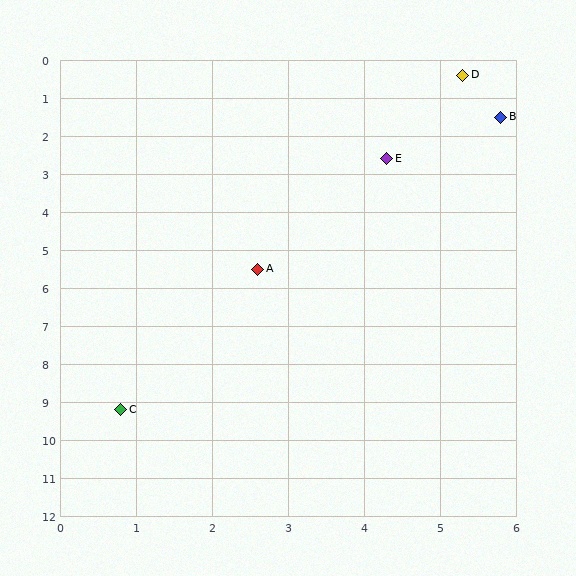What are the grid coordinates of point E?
Point E is at approximately (4.3, 2.6).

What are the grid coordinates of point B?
Point B is at approximately (5.8, 1.5).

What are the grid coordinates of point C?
Point C is at approximately (0.8, 9.2).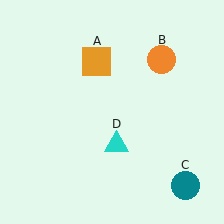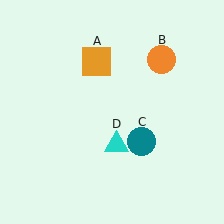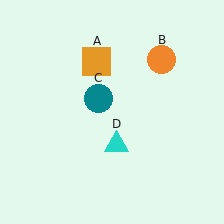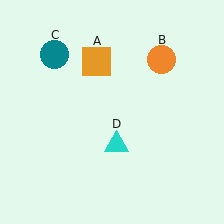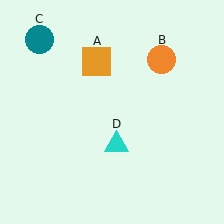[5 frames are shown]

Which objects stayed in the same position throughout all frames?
Orange square (object A) and orange circle (object B) and cyan triangle (object D) remained stationary.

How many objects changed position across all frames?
1 object changed position: teal circle (object C).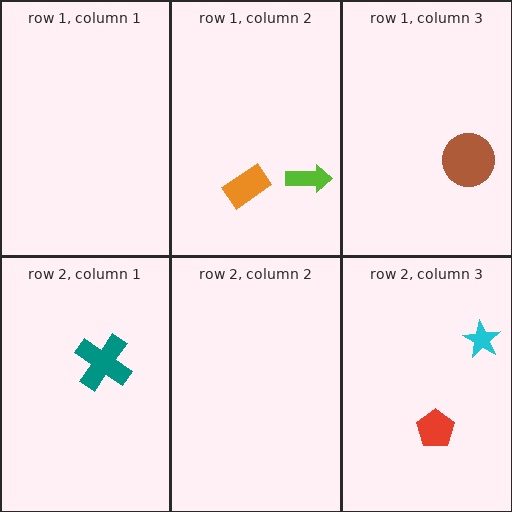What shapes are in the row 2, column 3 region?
The red pentagon, the cyan star.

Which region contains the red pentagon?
The row 2, column 3 region.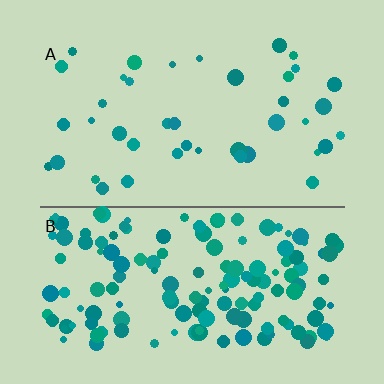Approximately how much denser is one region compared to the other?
Approximately 3.7× — region B over region A.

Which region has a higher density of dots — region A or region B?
B (the bottom).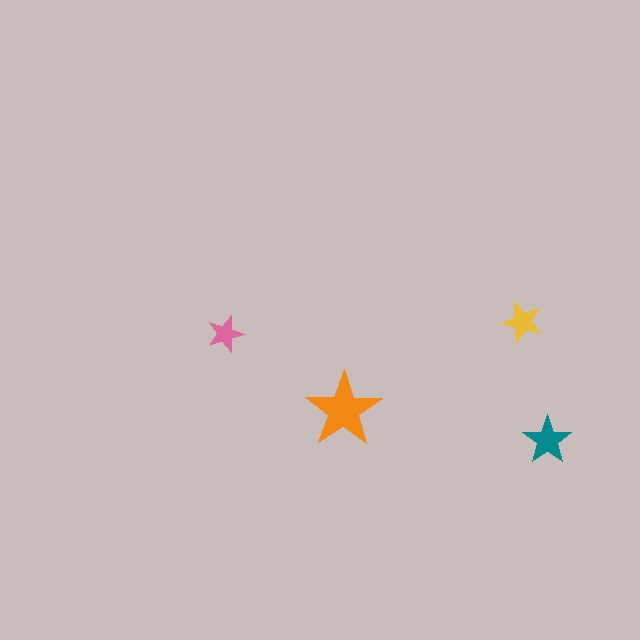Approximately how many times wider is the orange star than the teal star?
About 1.5 times wider.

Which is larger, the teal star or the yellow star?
The teal one.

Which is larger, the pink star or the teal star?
The teal one.